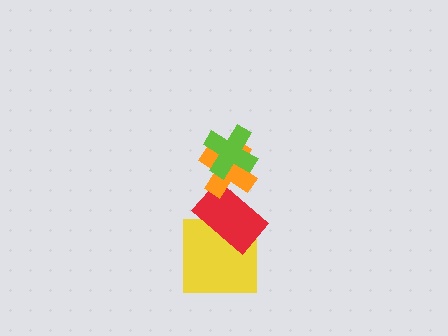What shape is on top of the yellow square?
The red rectangle is on top of the yellow square.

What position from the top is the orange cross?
The orange cross is 2nd from the top.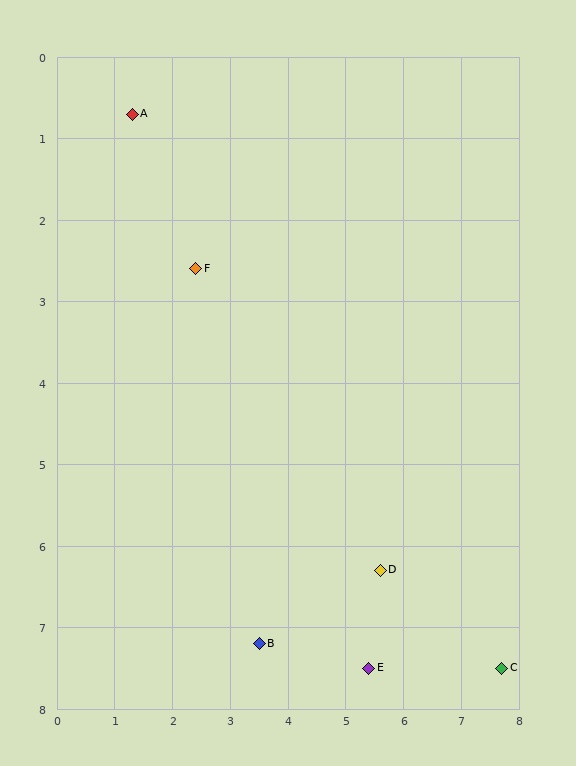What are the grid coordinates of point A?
Point A is at approximately (1.3, 0.7).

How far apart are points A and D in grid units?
Points A and D are about 7.1 grid units apart.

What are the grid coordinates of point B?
Point B is at approximately (3.5, 7.2).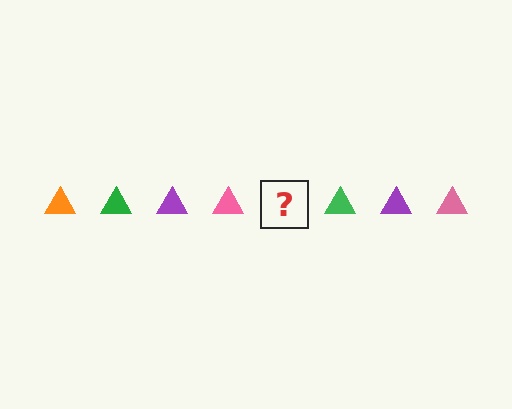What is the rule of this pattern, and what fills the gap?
The rule is that the pattern cycles through orange, green, purple, pink triangles. The gap should be filled with an orange triangle.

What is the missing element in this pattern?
The missing element is an orange triangle.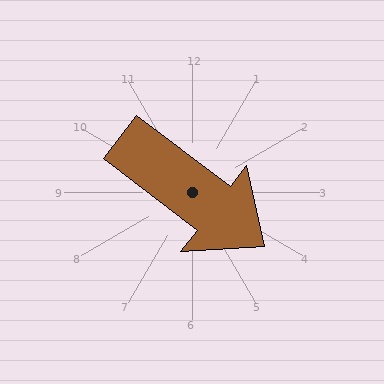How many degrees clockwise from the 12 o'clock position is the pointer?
Approximately 127 degrees.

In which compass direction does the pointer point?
Southeast.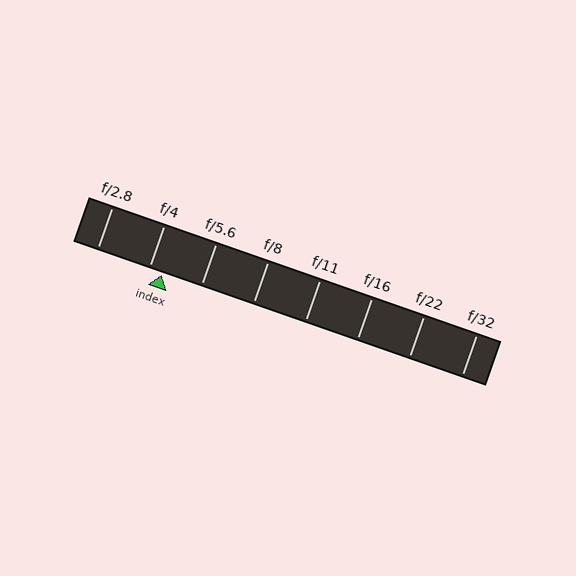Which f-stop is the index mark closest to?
The index mark is closest to f/4.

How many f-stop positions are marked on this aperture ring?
There are 8 f-stop positions marked.